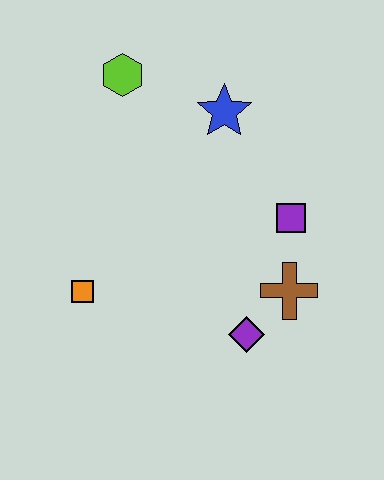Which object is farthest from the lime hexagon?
The purple diamond is farthest from the lime hexagon.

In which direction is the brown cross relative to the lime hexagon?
The brown cross is below the lime hexagon.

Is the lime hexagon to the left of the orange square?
No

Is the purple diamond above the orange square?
No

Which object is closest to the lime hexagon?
The blue star is closest to the lime hexagon.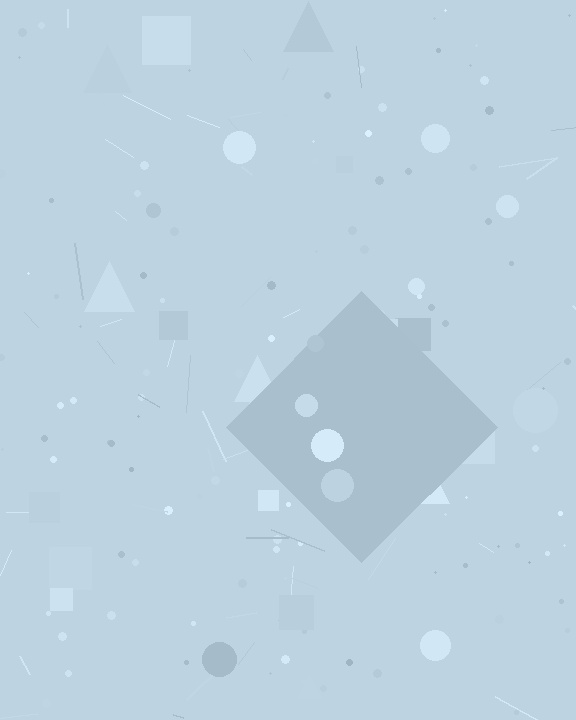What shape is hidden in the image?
A diamond is hidden in the image.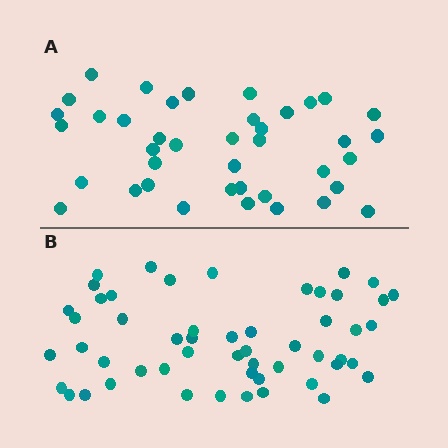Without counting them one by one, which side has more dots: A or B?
Region B (the bottom region) has more dots.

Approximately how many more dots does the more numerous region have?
Region B has approximately 15 more dots than region A.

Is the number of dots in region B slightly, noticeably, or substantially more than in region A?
Region B has noticeably more, but not dramatically so. The ratio is roughly 1.3 to 1.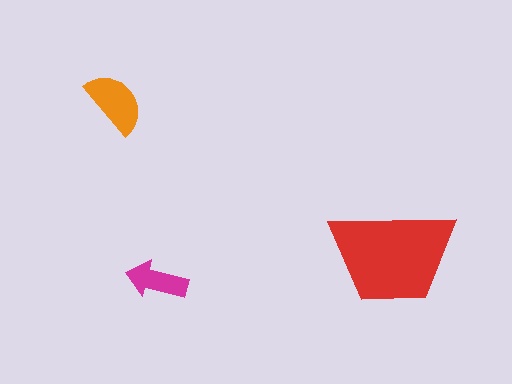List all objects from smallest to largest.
The magenta arrow, the orange semicircle, the red trapezoid.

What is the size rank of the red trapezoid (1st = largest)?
1st.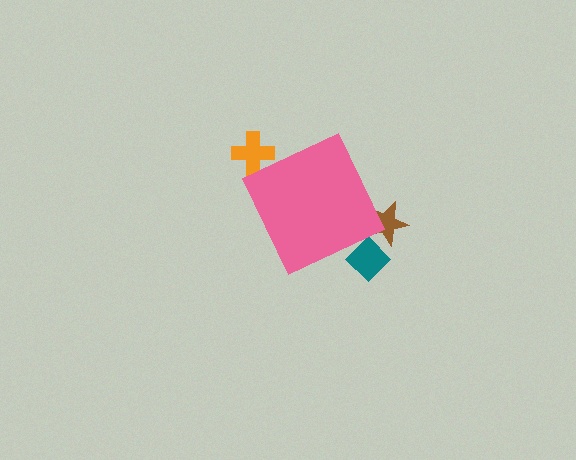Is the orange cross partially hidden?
Yes, the orange cross is partially hidden behind the pink diamond.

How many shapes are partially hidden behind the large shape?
3 shapes are partially hidden.